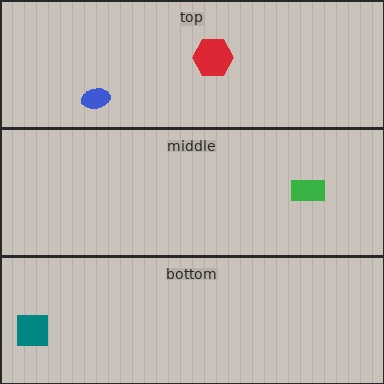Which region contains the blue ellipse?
The top region.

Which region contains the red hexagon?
The top region.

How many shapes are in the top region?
2.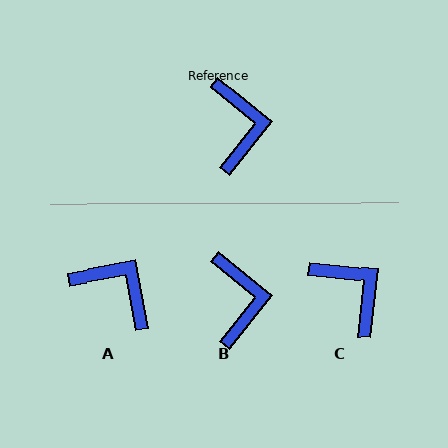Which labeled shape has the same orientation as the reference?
B.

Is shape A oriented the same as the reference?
No, it is off by about 49 degrees.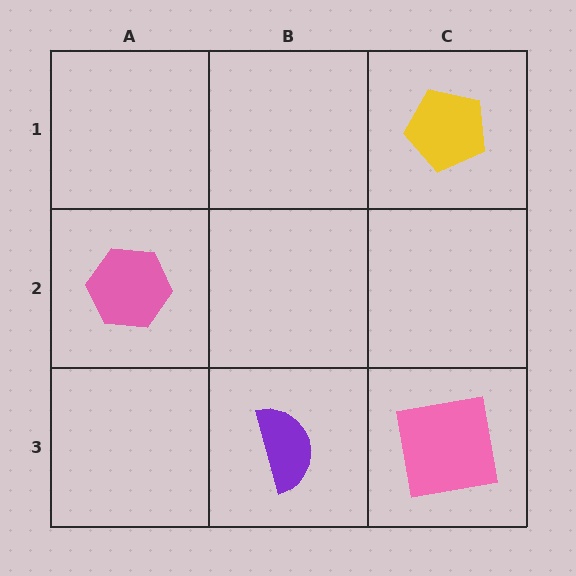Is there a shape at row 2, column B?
No, that cell is empty.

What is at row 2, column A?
A pink hexagon.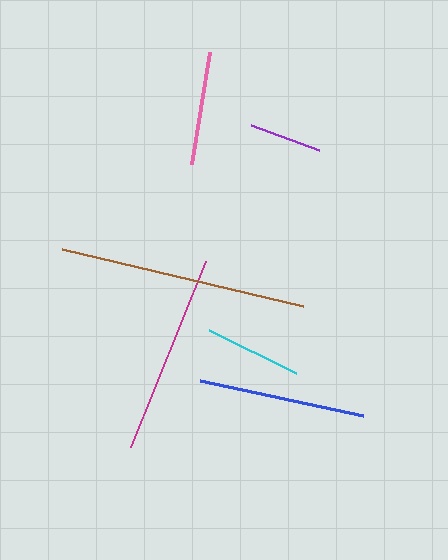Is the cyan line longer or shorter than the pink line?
The pink line is longer than the cyan line.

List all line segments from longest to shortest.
From longest to shortest: brown, magenta, blue, pink, cyan, purple.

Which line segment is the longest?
The brown line is the longest at approximately 248 pixels.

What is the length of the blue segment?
The blue segment is approximately 167 pixels long.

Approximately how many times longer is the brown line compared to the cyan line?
The brown line is approximately 2.6 times the length of the cyan line.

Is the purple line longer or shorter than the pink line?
The pink line is longer than the purple line.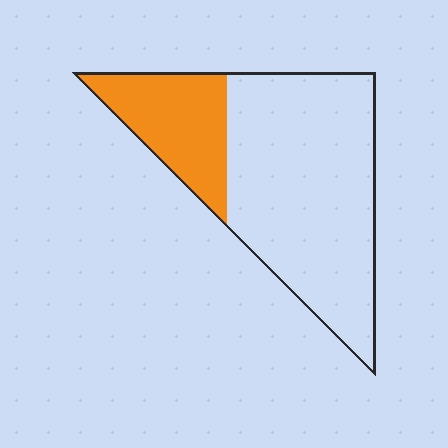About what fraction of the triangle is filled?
About one quarter (1/4).